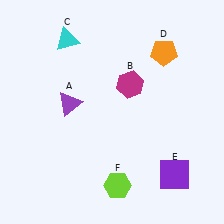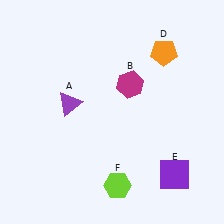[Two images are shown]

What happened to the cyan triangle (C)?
The cyan triangle (C) was removed in Image 2. It was in the top-left area of Image 1.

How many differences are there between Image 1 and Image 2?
There is 1 difference between the two images.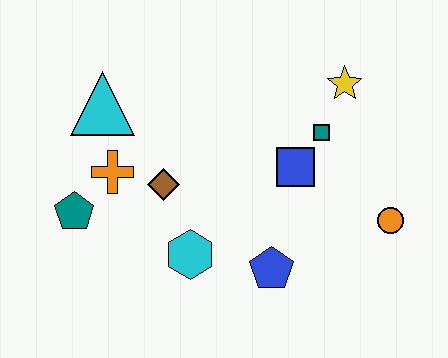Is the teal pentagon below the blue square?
Yes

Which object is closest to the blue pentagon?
The cyan hexagon is closest to the blue pentagon.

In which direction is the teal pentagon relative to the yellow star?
The teal pentagon is to the left of the yellow star.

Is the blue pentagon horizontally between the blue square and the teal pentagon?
Yes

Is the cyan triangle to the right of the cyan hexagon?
No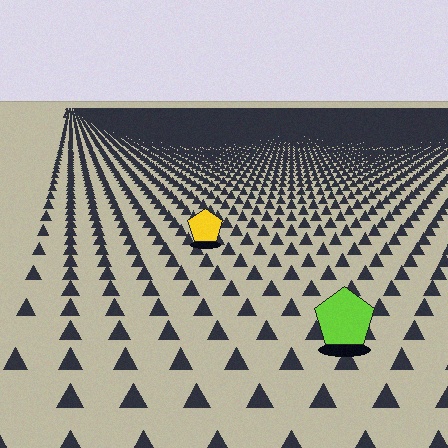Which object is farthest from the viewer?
The yellow pentagon is farthest from the viewer. It appears smaller and the ground texture around it is denser.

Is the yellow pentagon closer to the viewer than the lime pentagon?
No. The lime pentagon is closer — you can tell from the texture gradient: the ground texture is coarser near it.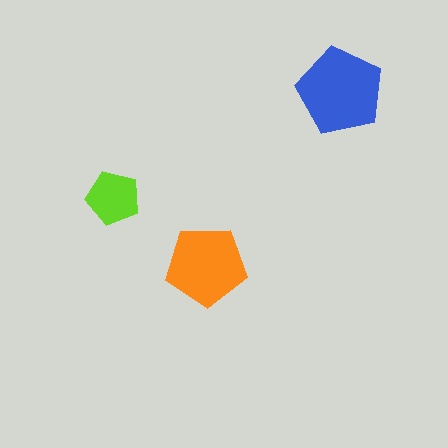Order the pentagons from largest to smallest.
the blue one, the orange one, the lime one.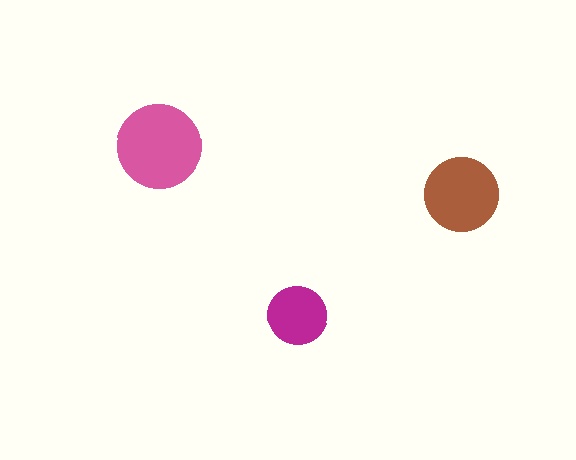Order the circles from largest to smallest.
the pink one, the brown one, the magenta one.